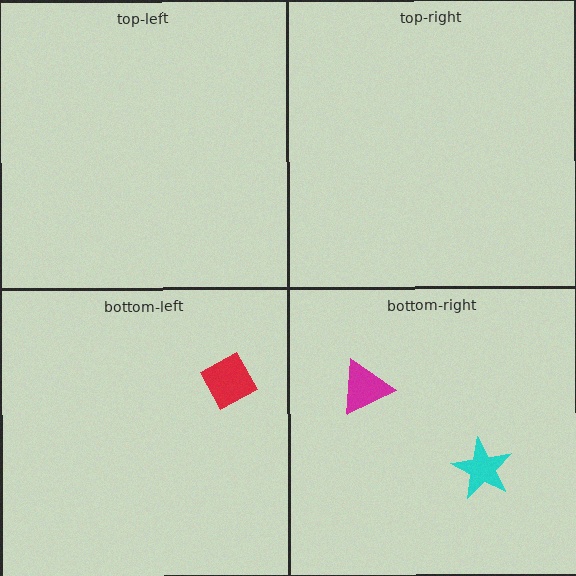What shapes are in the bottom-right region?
The magenta triangle, the cyan star.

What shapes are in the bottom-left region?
The red diamond.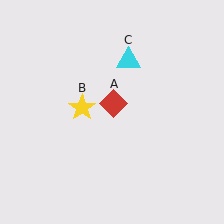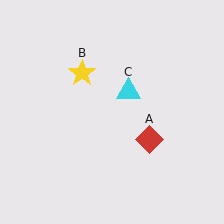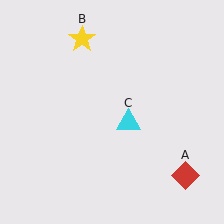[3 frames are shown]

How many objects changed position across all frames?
3 objects changed position: red diamond (object A), yellow star (object B), cyan triangle (object C).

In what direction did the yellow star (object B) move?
The yellow star (object B) moved up.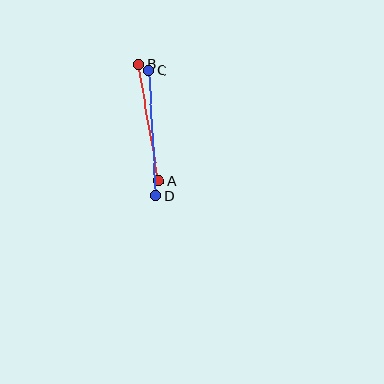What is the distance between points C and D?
The distance is approximately 125 pixels.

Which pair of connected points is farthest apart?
Points C and D are farthest apart.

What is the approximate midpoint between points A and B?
The midpoint is at approximately (149, 122) pixels.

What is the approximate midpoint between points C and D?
The midpoint is at approximately (152, 133) pixels.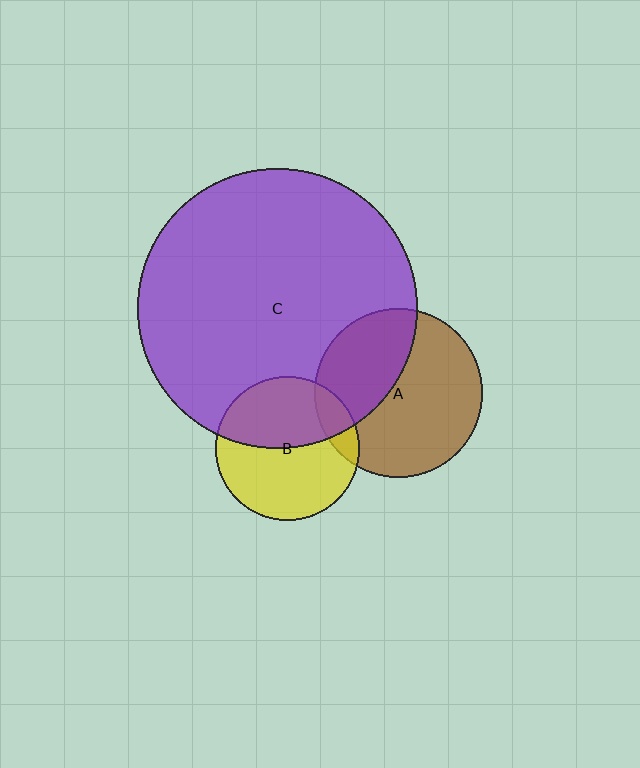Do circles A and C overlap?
Yes.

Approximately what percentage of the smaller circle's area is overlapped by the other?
Approximately 40%.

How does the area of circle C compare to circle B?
Approximately 3.8 times.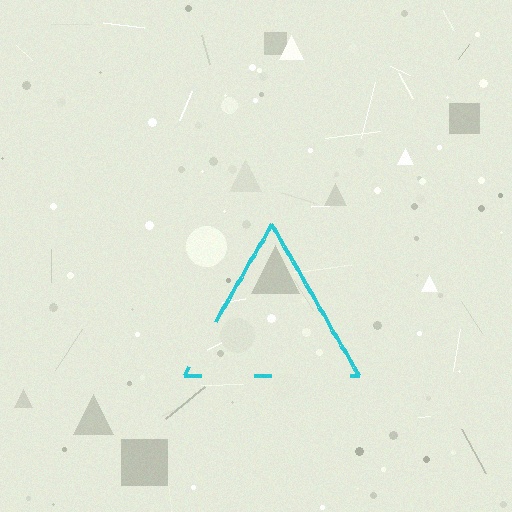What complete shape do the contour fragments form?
The contour fragments form a triangle.